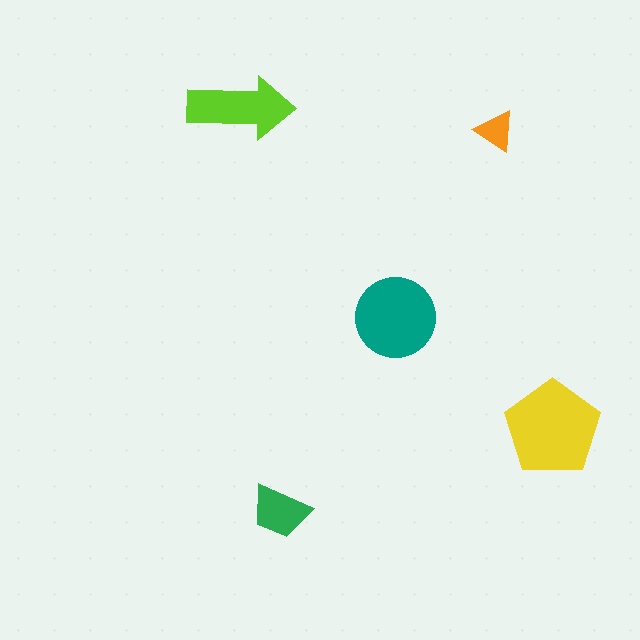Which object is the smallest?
The orange triangle.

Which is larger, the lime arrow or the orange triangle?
The lime arrow.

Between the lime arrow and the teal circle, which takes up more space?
The teal circle.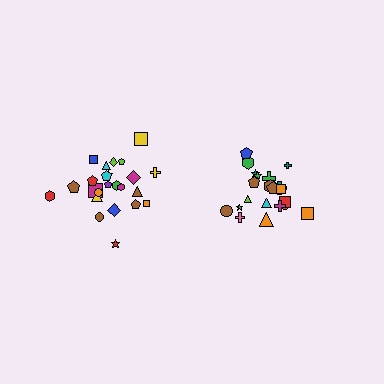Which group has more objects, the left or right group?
The left group.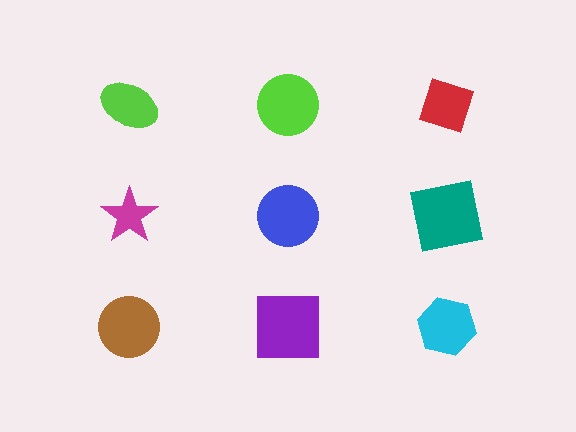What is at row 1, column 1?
A lime ellipse.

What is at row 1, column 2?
A lime circle.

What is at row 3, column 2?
A purple square.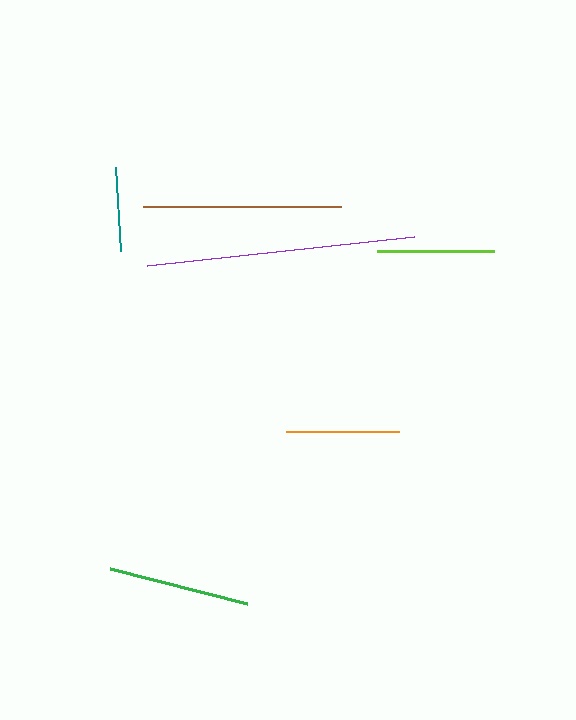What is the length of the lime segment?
The lime segment is approximately 117 pixels long.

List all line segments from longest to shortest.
From longest to shortest: purple, brown, green, lime, orange, teal.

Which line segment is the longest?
The purple line is the longest at approximately 269 pixels.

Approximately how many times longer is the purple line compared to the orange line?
The purple line is approximately 2.4 times the length of the orange line.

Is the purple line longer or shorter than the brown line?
The purple line is longer than the brown line.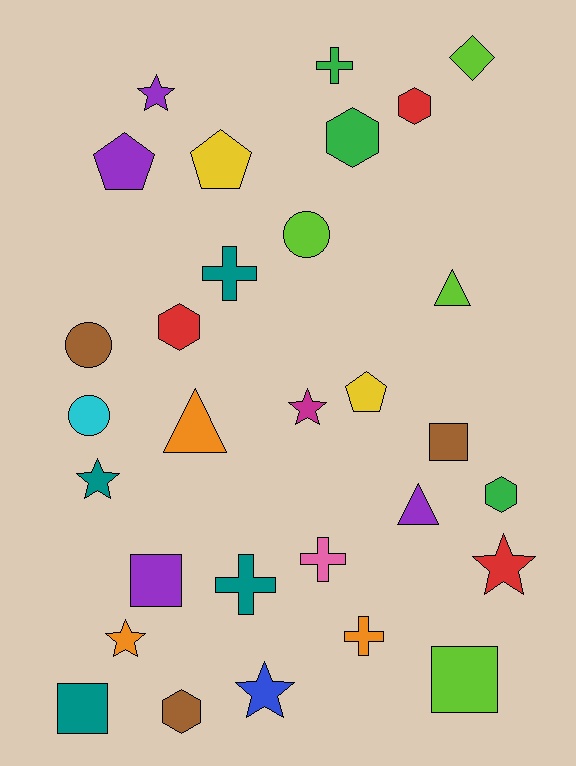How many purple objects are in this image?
There are 4 purple objects.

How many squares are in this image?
There are 4 squares.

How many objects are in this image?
There are 30 objects.